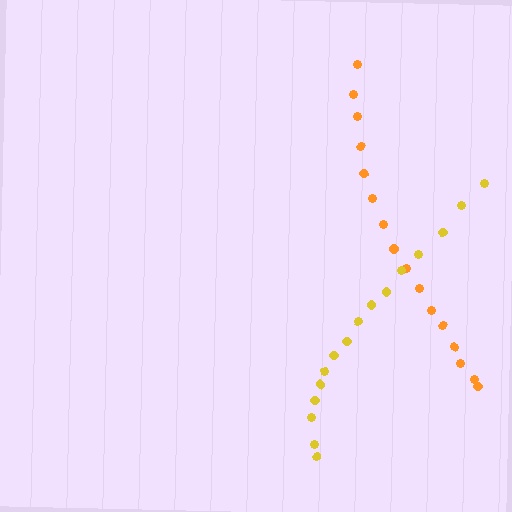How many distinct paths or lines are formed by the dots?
There are 2 distinct paths.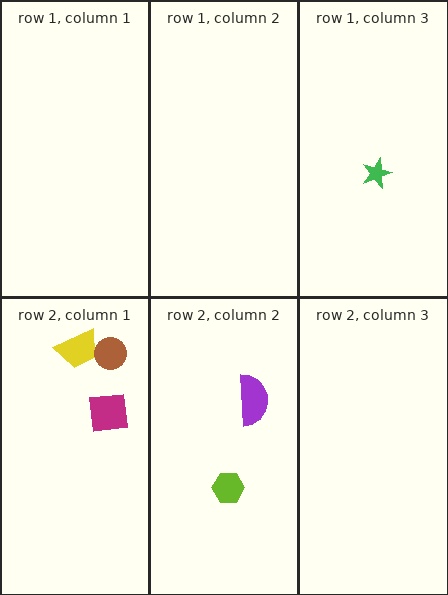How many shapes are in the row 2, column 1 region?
3.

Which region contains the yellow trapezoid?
The row 2, column 1 region.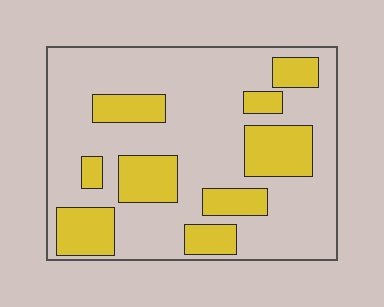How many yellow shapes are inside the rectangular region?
9.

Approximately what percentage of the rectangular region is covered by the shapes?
Approximately 30%.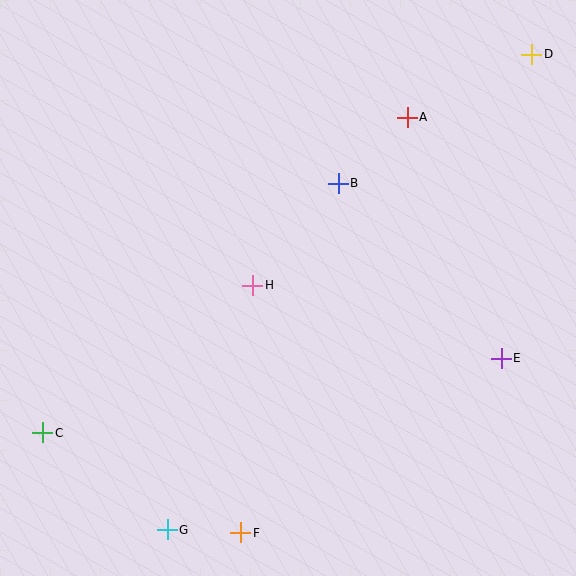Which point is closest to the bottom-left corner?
Point C is closest to the bottom-left corner.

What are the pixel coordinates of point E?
Point E is at (501, 358).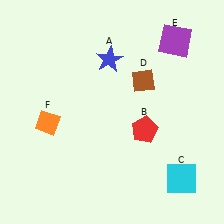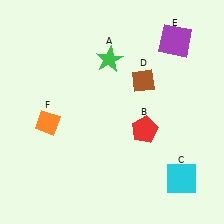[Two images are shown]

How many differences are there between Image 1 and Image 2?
There is 1 difference between the two images.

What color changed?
The star (A) changed from blue in Image 1 to green in Image 2.